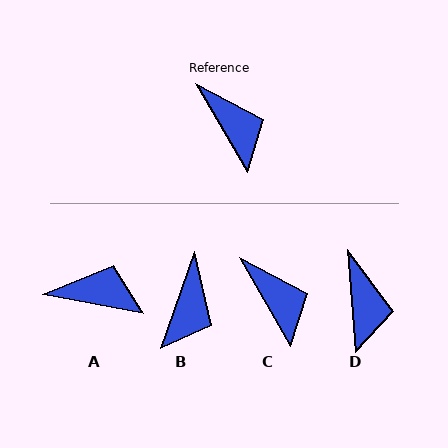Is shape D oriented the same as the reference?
No, it is off by about 26 degrees.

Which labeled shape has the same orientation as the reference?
C.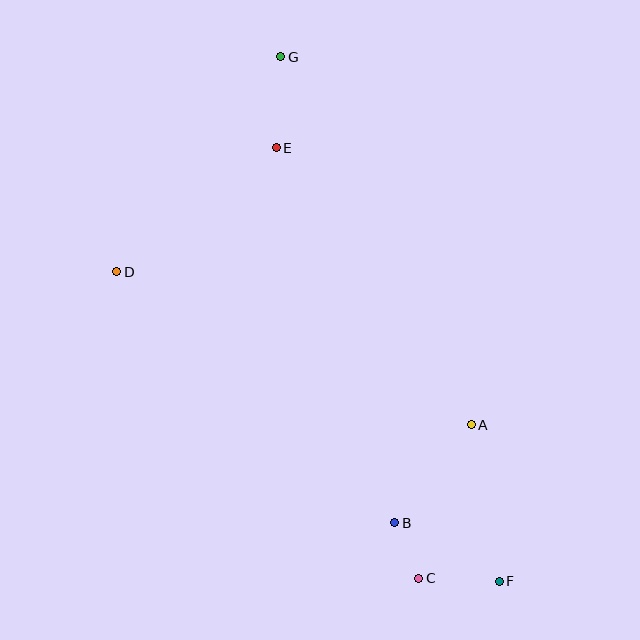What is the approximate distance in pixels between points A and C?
The distance between A and C is approximately 162 pixels.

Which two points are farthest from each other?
Points F and G are farthest from each other.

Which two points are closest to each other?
Points B and C are closest to each other.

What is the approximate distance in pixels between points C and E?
The distance between C and E is approximately 453 pixels.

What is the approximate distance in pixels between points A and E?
The distance between A and E is approximately 339 pixels.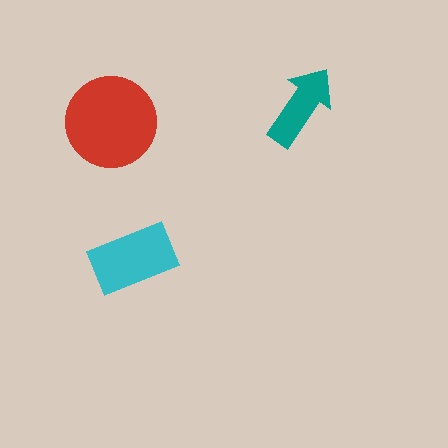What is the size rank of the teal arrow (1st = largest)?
3rd.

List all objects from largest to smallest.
The red circle, the cyan rectangle, the teal arrow.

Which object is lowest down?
The cyan rectangle is bottommost.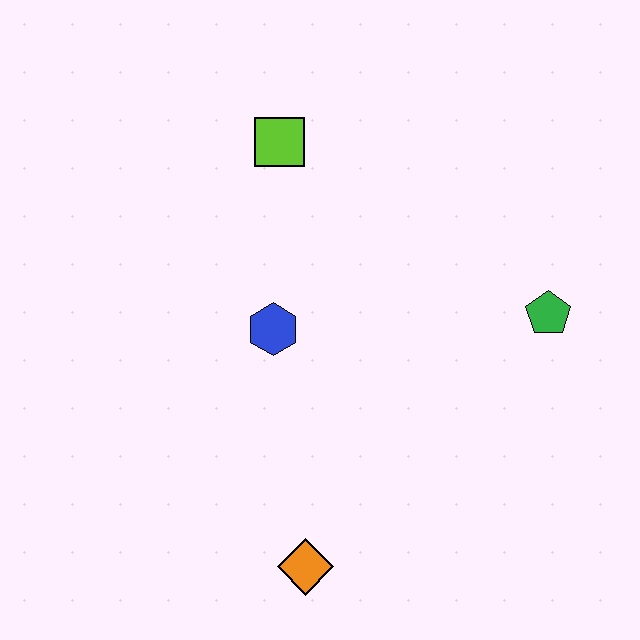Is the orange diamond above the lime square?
No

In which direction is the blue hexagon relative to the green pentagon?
The blue hexagon is to the left of the green pentagon.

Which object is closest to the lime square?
The blue hexagon is closest to the lime square.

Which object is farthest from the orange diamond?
The lime square is farthest from the orange diamond.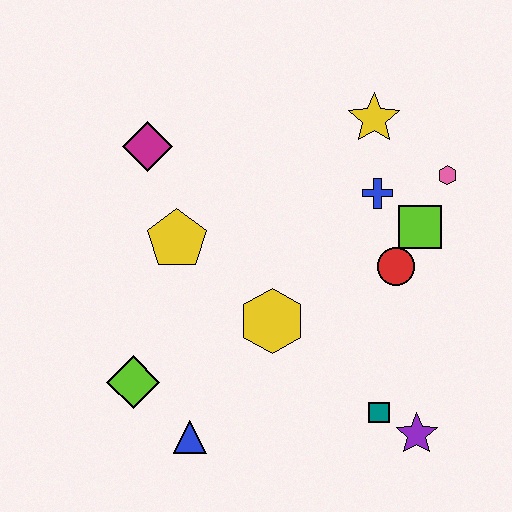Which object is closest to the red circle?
The lime square is closest to the red circle.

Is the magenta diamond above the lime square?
Yes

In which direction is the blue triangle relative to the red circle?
The blue triangle is to the left of the red circle.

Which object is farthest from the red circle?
The lime diamond is farthest from the red circle.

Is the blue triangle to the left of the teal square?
Yes